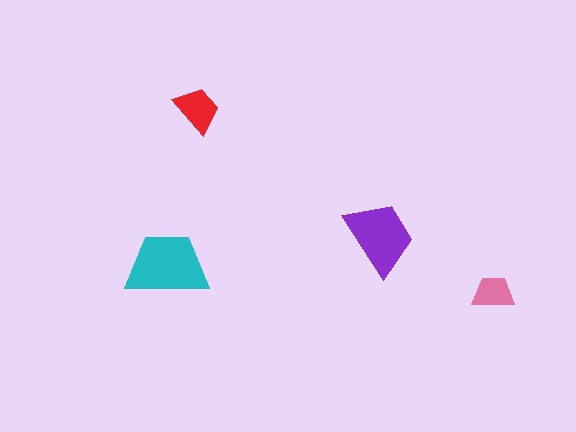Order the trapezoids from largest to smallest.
the cyan one, the purple one, the red one, the pink one.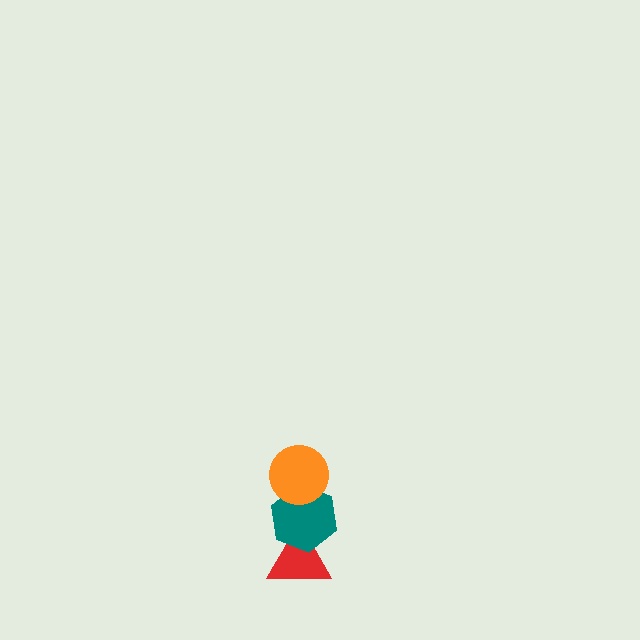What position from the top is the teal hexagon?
The teal hexagon is 2nd from the top.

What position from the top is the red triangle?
The red triangle is 3rd from the top.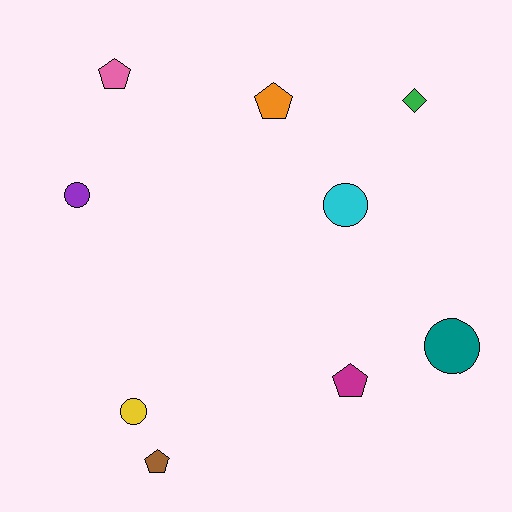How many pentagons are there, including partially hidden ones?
There are 4 pentagons.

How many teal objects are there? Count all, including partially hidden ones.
There is 1 teal object.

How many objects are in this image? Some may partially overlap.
There are 9 objects.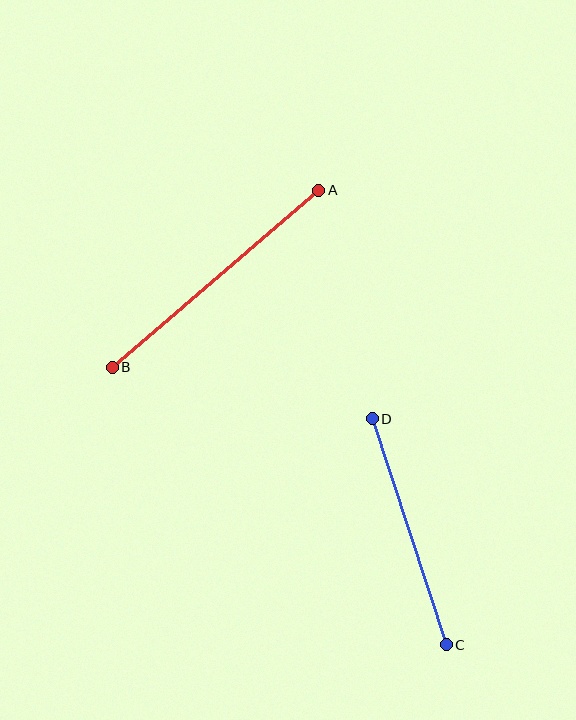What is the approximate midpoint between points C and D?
The midpoint is at approximately (409, 532) pixels.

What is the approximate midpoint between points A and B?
The midpoint is at approximately (216, 279) pixels.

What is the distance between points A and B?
The distance is approximately 272 pixels.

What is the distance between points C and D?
The distance is approximately 238 pixels.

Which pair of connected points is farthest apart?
Points A and B are farthest apart.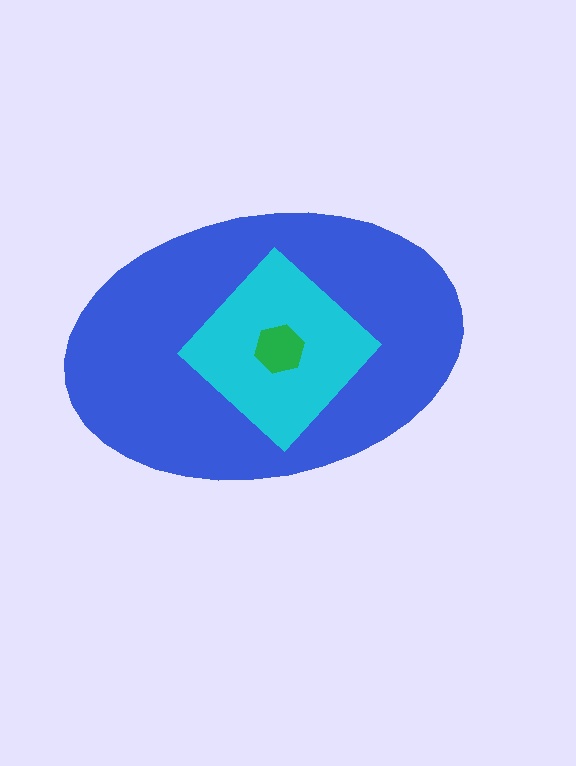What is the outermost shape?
The blue ellipse.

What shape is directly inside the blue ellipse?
The cyan diamond.